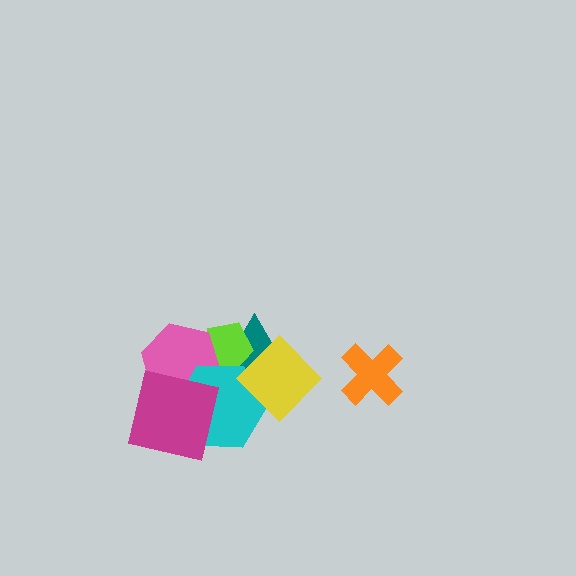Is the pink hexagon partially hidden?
Yes, it is partially covered by another shape.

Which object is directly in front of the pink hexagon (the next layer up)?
The cyan hexagon is directly in front of the pink hexagon.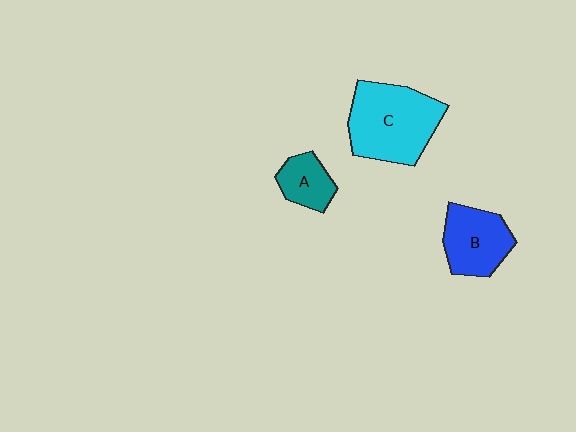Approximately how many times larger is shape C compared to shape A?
Approximately 2.5 times.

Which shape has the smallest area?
Shape A (teal).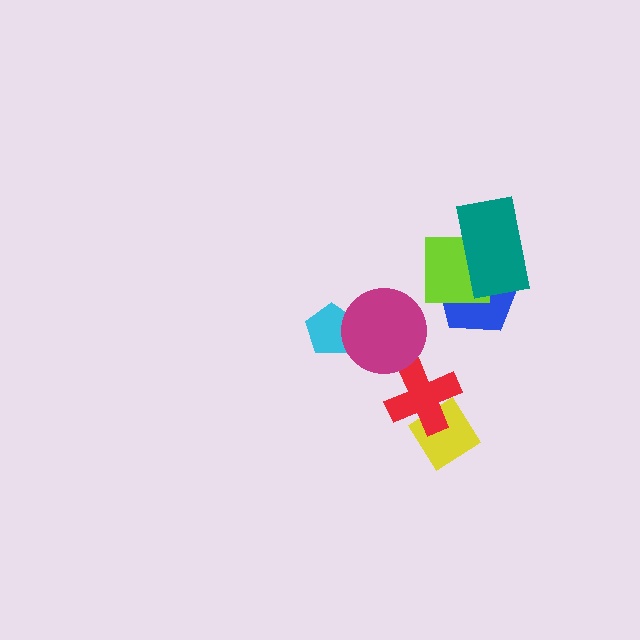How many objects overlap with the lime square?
2 objects overlap with the lime square.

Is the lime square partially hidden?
Yes, it is partially covered by another shape.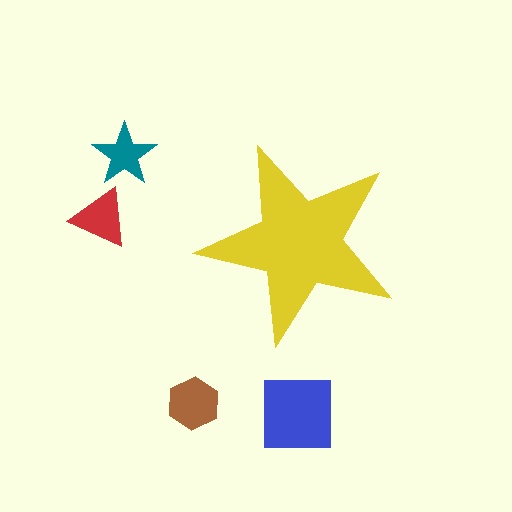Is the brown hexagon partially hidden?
No, the brown hexagon is fully visible.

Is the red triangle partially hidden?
No, the red triangle is fully visible.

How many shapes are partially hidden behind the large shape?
0 shapes are partially hidden.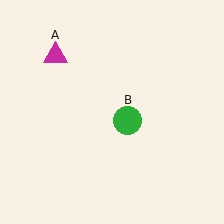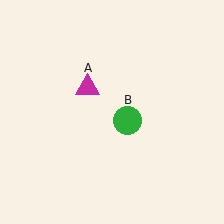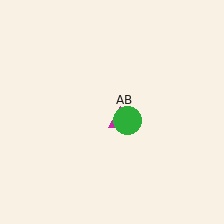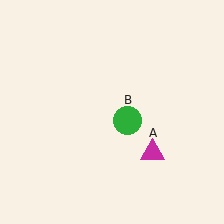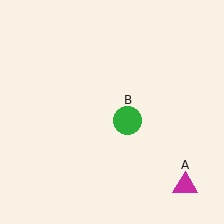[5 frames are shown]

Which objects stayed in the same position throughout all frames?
Green circle (object B) remained stationary.